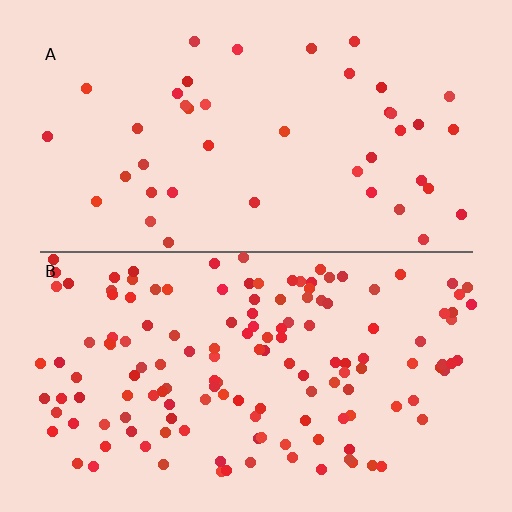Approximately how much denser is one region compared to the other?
Approximately 3.4× — region B over region A.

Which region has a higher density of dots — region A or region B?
B (the bottom).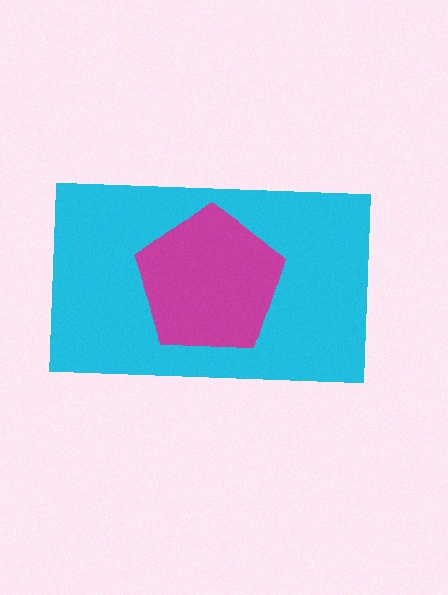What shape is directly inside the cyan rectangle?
The magenta pentagon.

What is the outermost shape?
The cyan rectangle.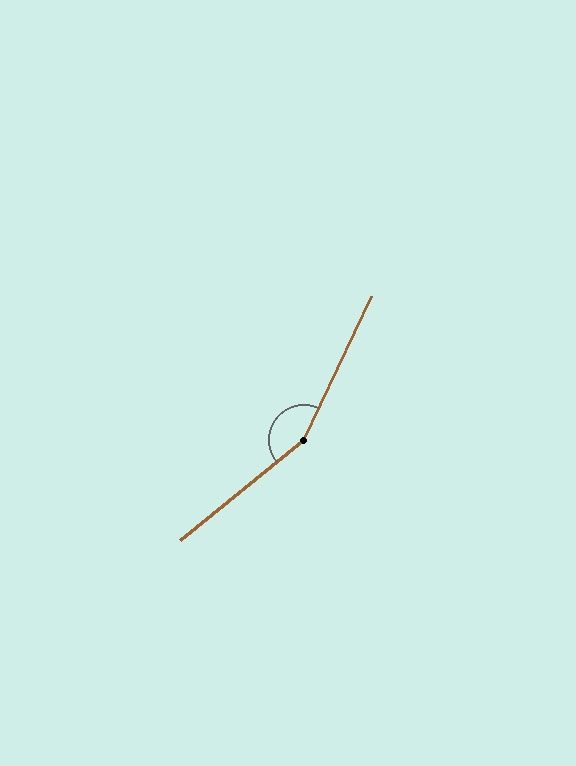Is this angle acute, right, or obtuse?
It is obtuse.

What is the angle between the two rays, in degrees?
Approximately 154 degrees.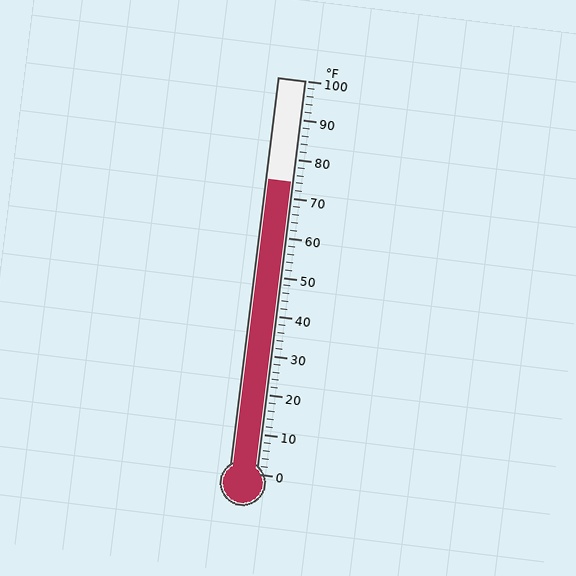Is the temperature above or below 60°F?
The temperature is above 60°F.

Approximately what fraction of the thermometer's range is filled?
The thermometer is filled to approximately 75% of its range.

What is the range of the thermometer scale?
The thermometer scale ranges from 0°F to 100°F.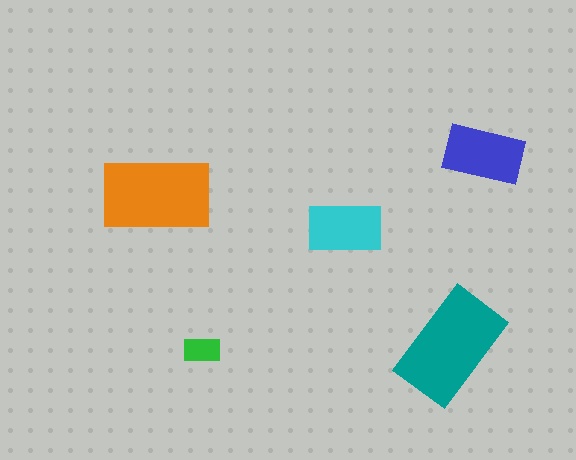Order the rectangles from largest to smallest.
the teal one, the orange one, the blue one, the cyan one, the green one.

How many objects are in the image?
There are 5 objects in the image.